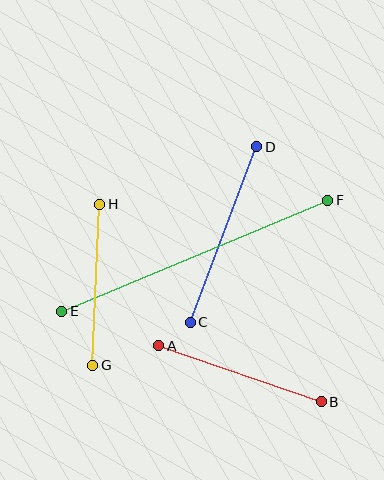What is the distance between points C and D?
The distance is approximately 188 pixels.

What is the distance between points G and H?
The distance is approximately 161 pixels.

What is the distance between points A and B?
The distance is approximately 172 pixels.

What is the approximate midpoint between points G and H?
The midpoint is at approximately (96, 285) pixels.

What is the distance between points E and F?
The distance is approximately 288 pixels.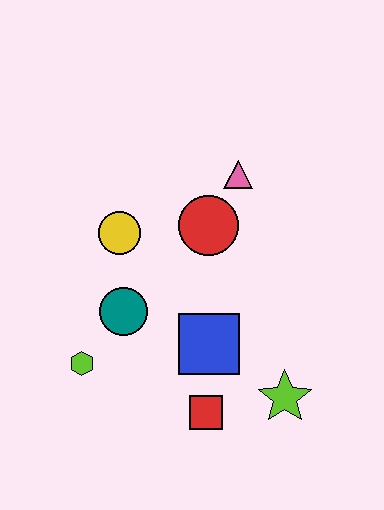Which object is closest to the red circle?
The pink triangle is closest to the red circle.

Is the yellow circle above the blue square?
Yes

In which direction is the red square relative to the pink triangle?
The red square is below the pink triangle.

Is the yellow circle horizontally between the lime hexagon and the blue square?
Yes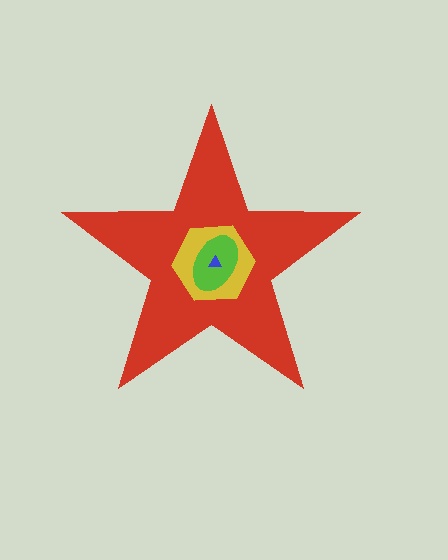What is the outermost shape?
The red star.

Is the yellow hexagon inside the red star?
Yes.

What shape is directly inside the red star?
The yellow hexagon.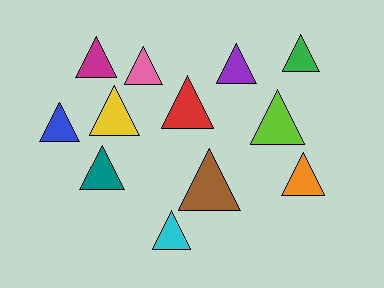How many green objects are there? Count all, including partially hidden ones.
There is 1 green object.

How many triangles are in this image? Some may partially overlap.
There are 12 triangles.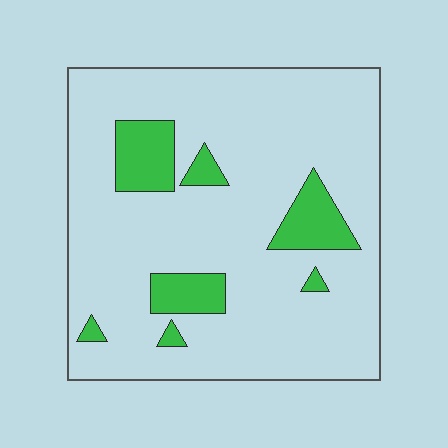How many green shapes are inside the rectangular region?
7.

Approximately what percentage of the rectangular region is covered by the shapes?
Approximately 15%.